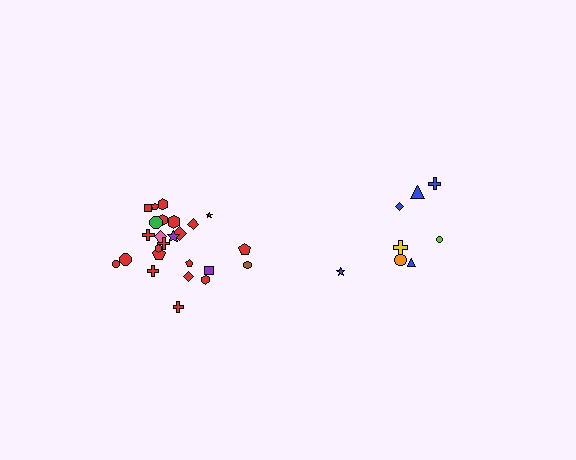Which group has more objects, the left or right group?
The left group.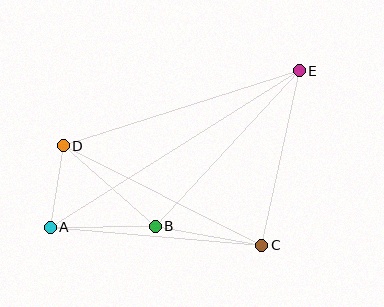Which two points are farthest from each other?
Points A and E are farthest from each other.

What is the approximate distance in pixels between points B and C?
The distance between B and C is approximately 108 pixels.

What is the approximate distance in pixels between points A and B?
The distance between A and B is approximately 105 pixels.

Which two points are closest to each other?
Points A and D are closest to each other.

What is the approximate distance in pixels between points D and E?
The distance between D and E is approximately 248 pixels.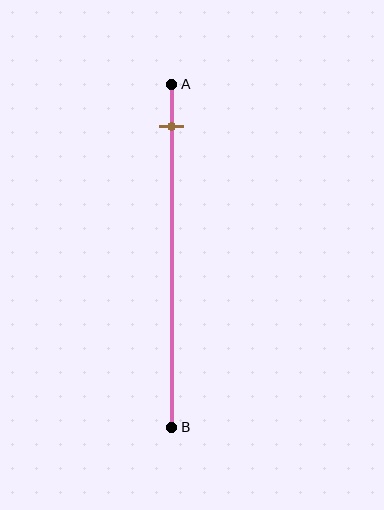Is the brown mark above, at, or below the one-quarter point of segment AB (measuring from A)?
The brown mark is above the one-quarter point of segment AB.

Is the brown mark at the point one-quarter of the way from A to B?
No, the mark is at about 10% from A, not at the 25% one-quarter point.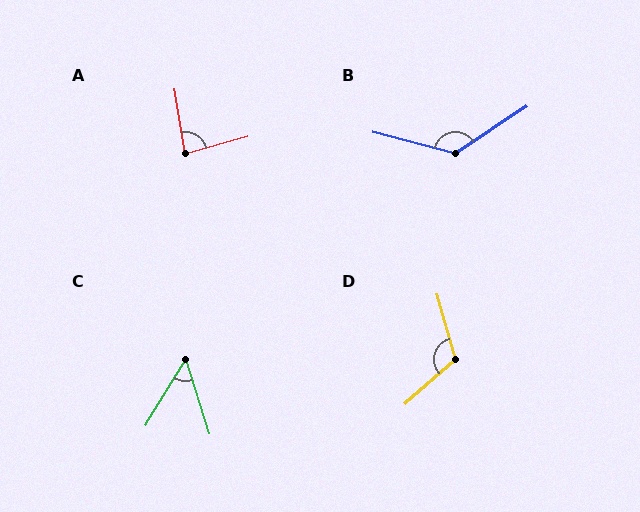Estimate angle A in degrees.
Approximately 84 degrees.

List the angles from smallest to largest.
C (49°), A (84°), D (116°), B (132°).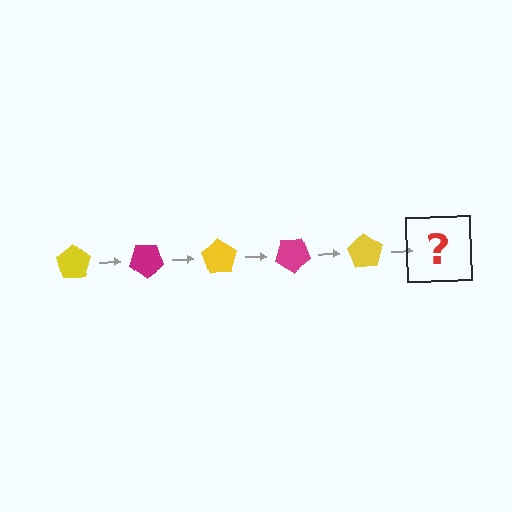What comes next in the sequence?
The next element should be a magenta pentagon, rotated 175 degrees from the start.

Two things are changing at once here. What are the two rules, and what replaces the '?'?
The two rules are that it rotates 35 degrees each step and the color cycles through yellow and magenta. The '?' should be a magenta pentagon, rotated 175 degrees from the start.